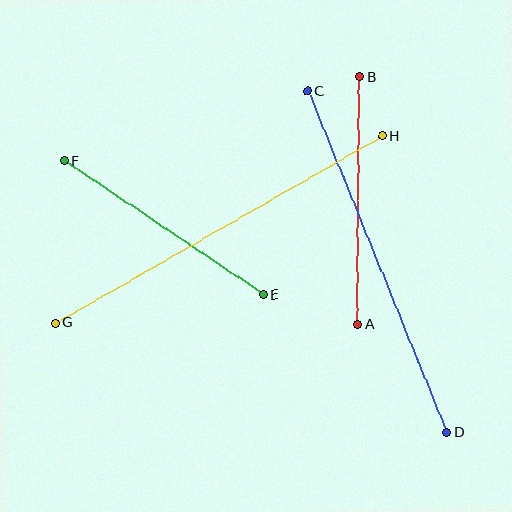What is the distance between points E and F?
The distance is approximately 239 pixels.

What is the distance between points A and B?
The distance is approximately 248 pixels.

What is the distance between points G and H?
The distance is approximately 377 pixels.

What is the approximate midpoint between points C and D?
The midpoint is at approximately (377, 262) pixels.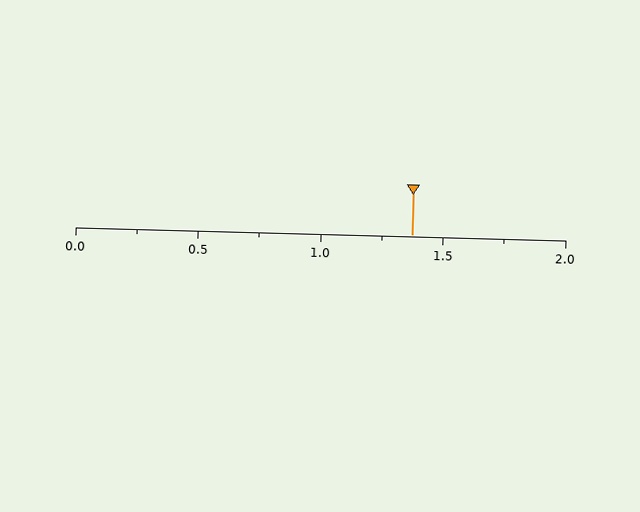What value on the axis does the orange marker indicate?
The marker indicates approximately 1.38.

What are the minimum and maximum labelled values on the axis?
The axis runs from 0.0 to 2.0.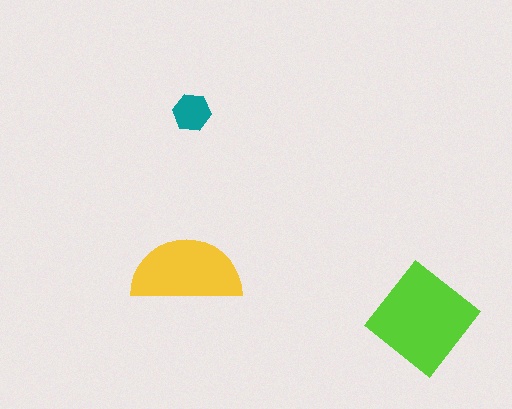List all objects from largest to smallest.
The lime diamond, the yellow semicircle, the teal hexagon.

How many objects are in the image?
There are 3 objects in the image.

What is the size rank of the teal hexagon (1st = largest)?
3rd.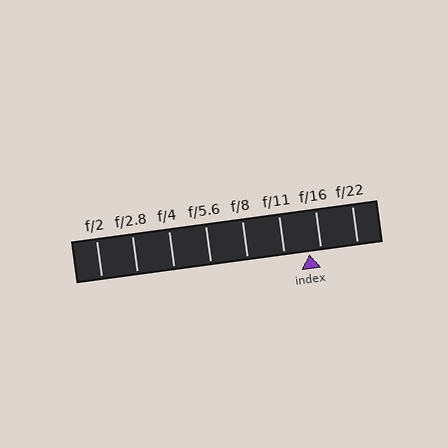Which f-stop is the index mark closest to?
The index mark is closest to f/16.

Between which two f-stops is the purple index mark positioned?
The index mark is between f/11 and f/16.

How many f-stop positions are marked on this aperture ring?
There are 8 f-stop positions marked.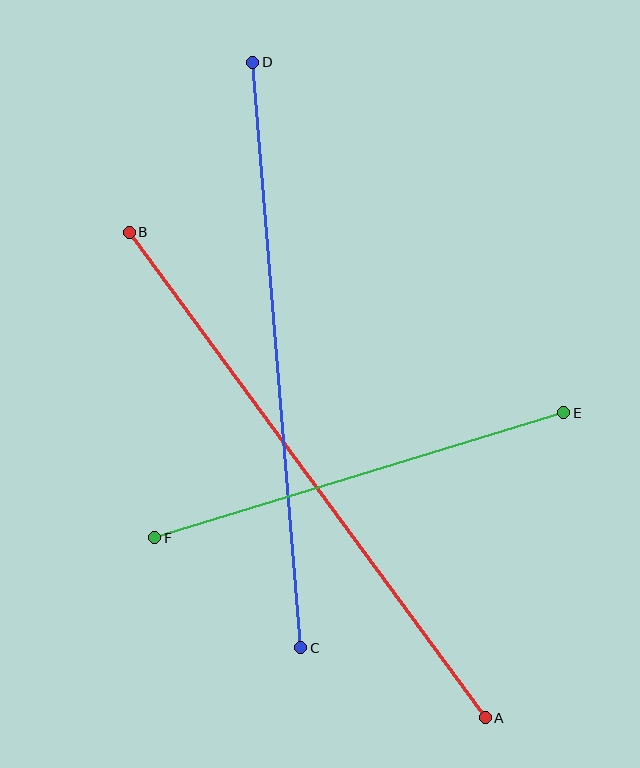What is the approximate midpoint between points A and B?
The midpoint is at approximately (307, 475) pixels.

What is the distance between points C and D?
The distance is approximately 588 pixels.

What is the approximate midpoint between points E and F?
The midpoint is at approximately (359, 475) pixels.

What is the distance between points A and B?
The distance is approximately 602 pixels.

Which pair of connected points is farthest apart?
Points A and B are farthest apart.